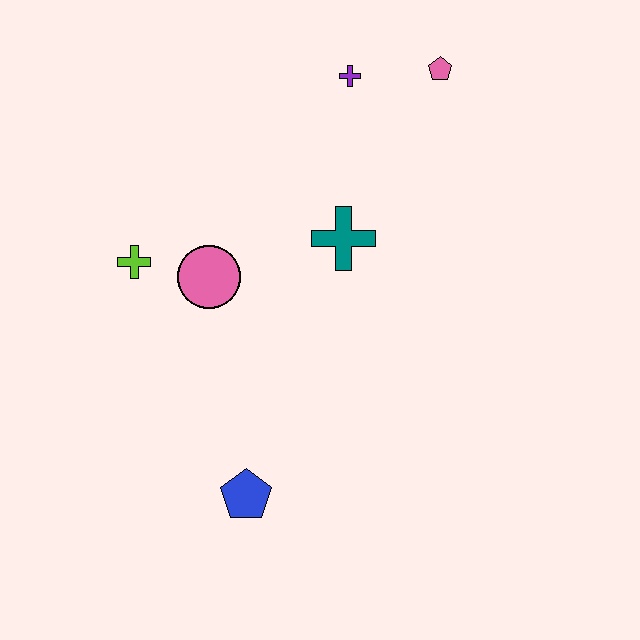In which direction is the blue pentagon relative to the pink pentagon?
The blue pentagon is below the pink pentagon.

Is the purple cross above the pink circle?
Yes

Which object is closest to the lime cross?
The pink circle is closest to the lime cross.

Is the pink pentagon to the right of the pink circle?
Yes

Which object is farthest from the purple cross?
The blue pentagon is farthest from the purple cross.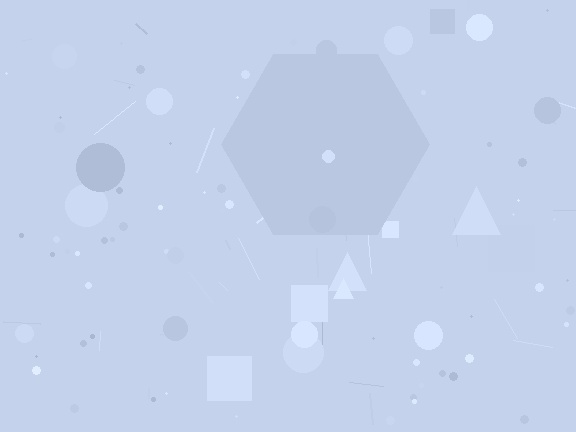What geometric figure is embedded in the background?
A hexagon is embedded in the background.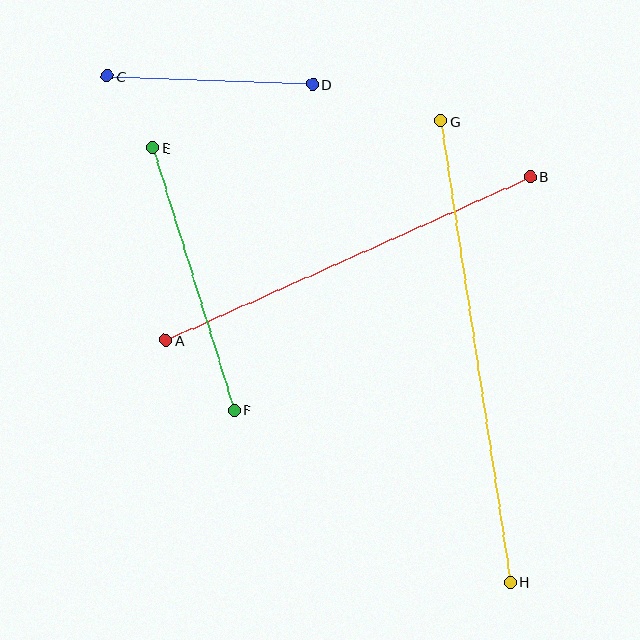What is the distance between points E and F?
The distance is approximately 274 pixels.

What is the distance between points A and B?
The distance is approximately 400 pixels.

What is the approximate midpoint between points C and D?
The midpoint is at approximately (210, 80) pixels.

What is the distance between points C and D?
The distance is approximately 205 pixels.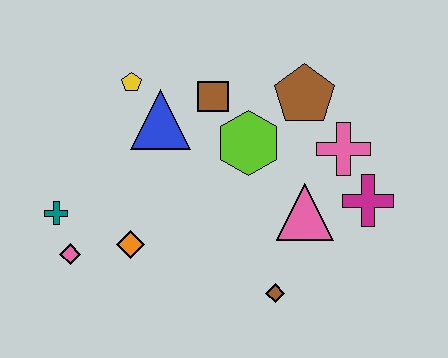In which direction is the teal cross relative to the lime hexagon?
The teal cross is to the left of the lime hexagon.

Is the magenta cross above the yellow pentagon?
No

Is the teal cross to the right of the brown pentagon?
No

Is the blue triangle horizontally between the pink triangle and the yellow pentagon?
Yes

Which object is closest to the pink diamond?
The teal cross is closest to the pink diamond.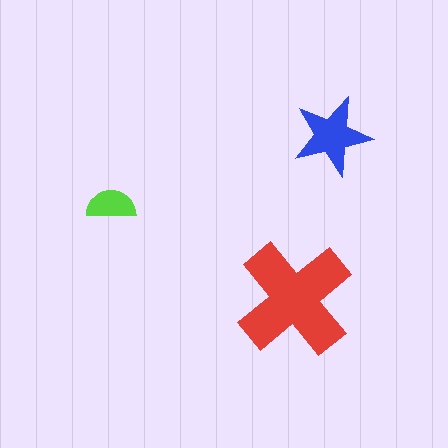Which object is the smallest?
The lime semicircle.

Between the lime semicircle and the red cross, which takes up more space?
The red cross.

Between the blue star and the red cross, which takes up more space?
The red cross.